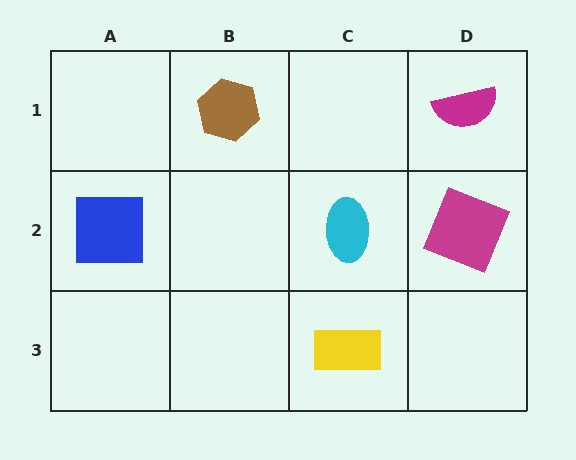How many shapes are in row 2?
3 shapes.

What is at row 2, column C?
A cyan ellipse.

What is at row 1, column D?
A magenta semicircle.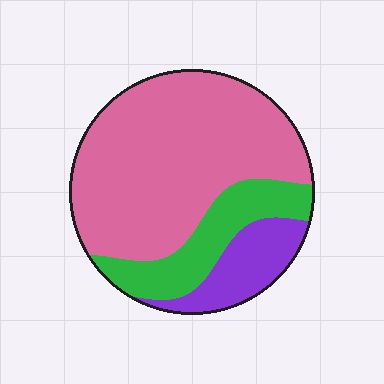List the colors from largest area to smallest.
From largest to smallest: pink, green, purple.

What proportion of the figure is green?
Green covers about 20% of the figure.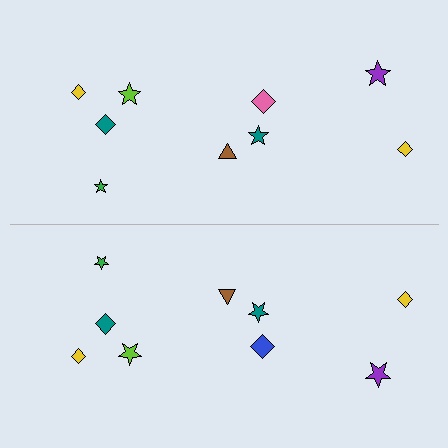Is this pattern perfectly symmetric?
No, the pattern is not perfectly symmetric. The blue diamond on the bottom side breaks the symmetry — its mirror counterpart is pink.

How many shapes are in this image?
There are 18 shapes in this image.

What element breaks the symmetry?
The blue diamond on the bottom side breaks the symmetry — its mirror counterpart is pink.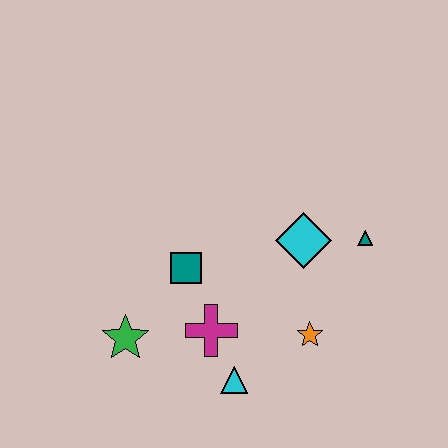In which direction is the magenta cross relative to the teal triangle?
The magenta cross is to the left of the teal triangle.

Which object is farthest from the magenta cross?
The teal triangle is farthest from the magenta cross.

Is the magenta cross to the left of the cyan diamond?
Yes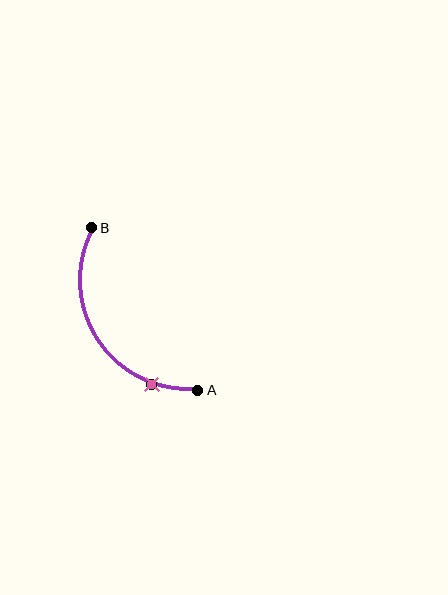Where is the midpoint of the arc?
The arc midpoint is the point on the curve farthest from the straight line joining A and B. It sits to the left of that line.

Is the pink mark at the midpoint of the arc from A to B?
No. The pink mark lies on the arc but is closer to endpoint A. The arc midpoint would be at the point on the curve equidistant along the arc from both A and B.